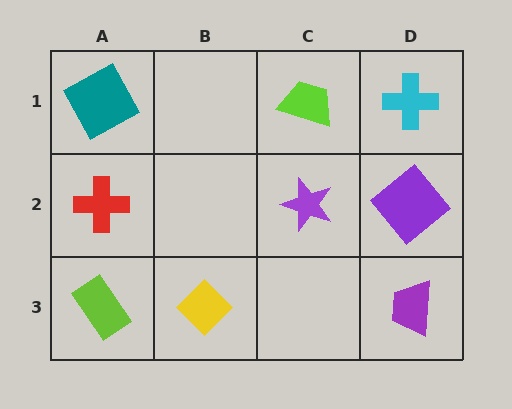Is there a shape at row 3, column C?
No, that cell is empty.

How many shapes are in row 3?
3 shapes.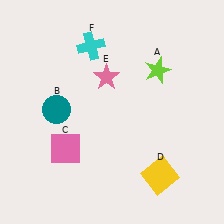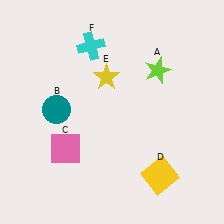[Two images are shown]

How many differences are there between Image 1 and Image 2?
There is 1 difference between the two images.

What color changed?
The star (E) changed from pink in Image 1 to yellow in Image 2.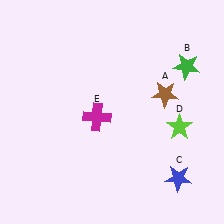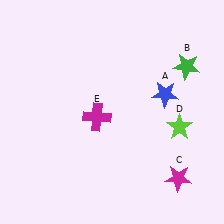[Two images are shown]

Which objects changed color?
A changed from brown to blue. C changed from blue to magenta.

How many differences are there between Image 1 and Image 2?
There are 2 differences between the two images.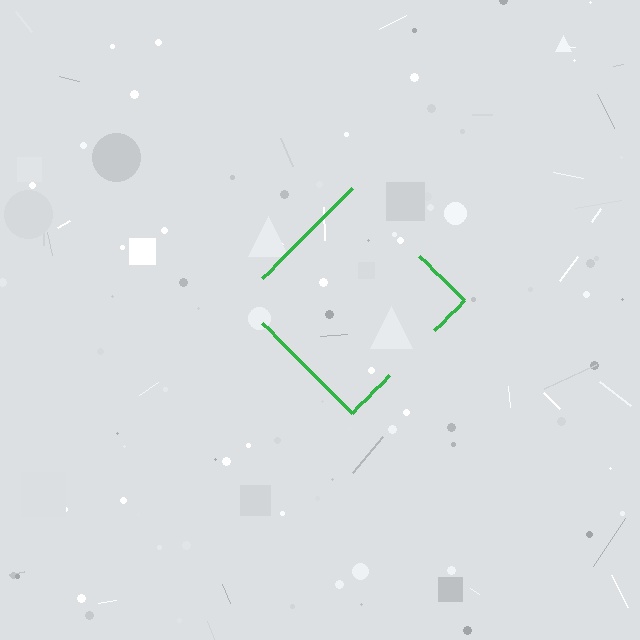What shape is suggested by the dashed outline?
The dashed outline suggests a diamond.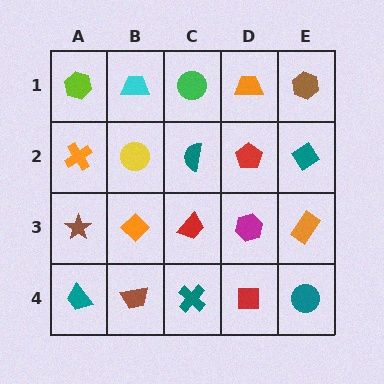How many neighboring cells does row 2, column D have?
4.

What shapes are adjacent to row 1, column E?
A teal diamond (row 2, column E), an orange trapezoid (row 1, column D).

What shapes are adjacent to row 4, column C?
A red trapezoid (row 3, column C), a brown trapezoid (row 4, column B), a red square (row 4, column D).